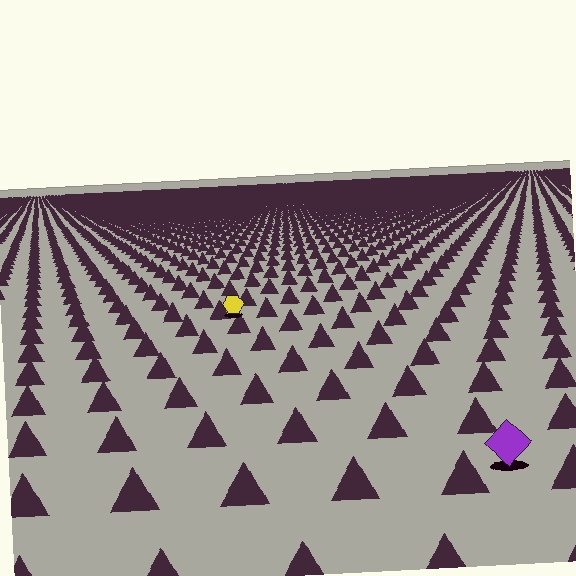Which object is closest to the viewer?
The purple diamond is closest. The texture marks near it are larger and more spread out.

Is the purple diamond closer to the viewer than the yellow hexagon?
Yes. The purple diamond is closer — you can tell from the texture gradient: the ground texture is coarser near it.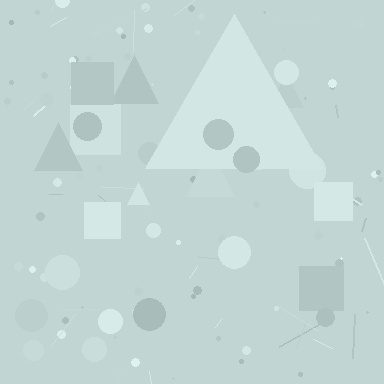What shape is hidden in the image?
A triangle is hidden in the image.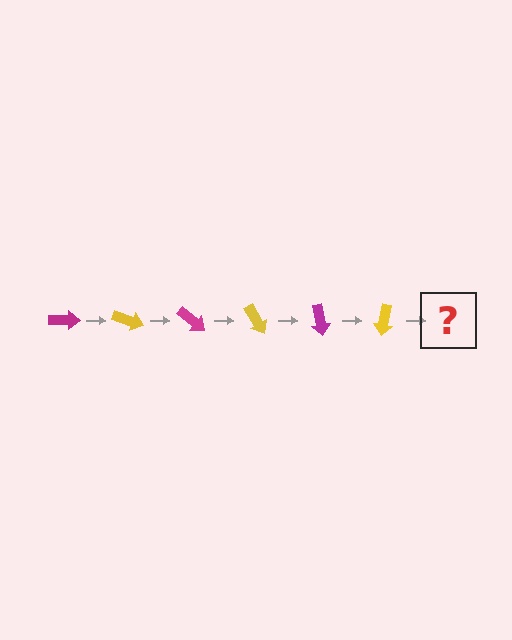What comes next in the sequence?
The next element should be a magenta arrow, rotated 120 degrees from the start.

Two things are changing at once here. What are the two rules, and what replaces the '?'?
The two rules are that it rotates 20 degrees each step and the color cycles through magenta and yellow. The '?' should be a magenta arrow, rotated 120 degrees from the start.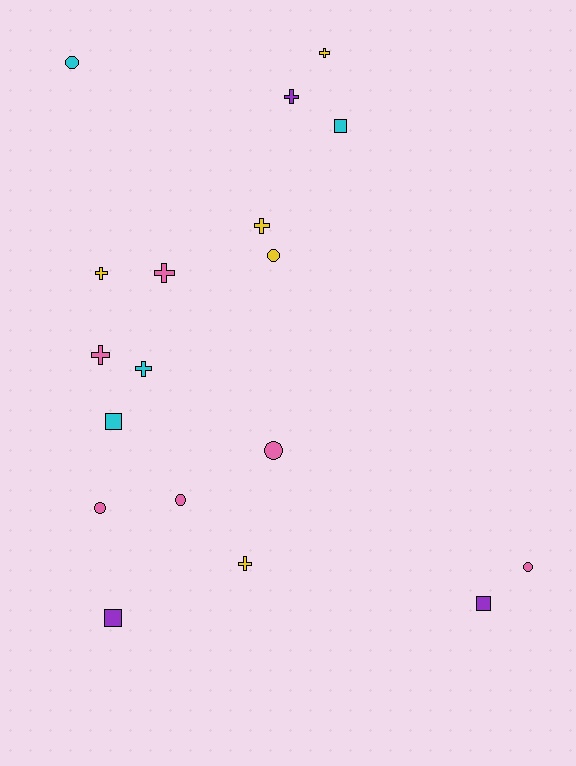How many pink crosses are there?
There are 2 pink crosses.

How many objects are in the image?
There are 18 objects.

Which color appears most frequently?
Pink, with 6 objects.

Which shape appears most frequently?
Cross, with 8 objects.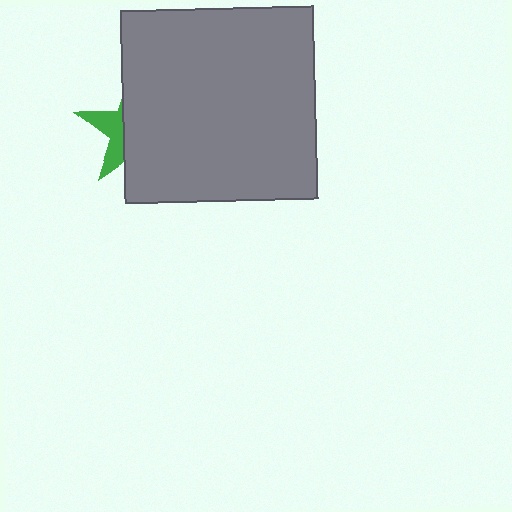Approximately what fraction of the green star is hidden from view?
Roughly 69% of the green star is hidden behind the gray square.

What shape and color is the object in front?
The object in front is a gray square.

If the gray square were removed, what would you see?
You would see the complete green star.